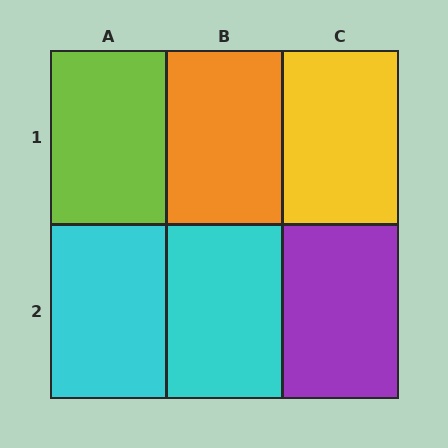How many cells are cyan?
2 cells are cyan.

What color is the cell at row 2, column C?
Purple.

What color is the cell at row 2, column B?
Cyan.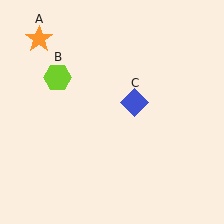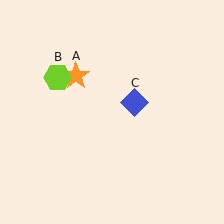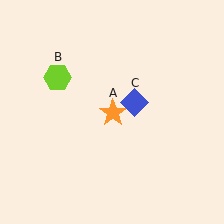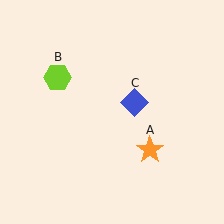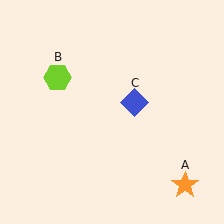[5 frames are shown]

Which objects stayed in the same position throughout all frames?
Lime hexagon (object B) and blue diamond (object C) remained stationary.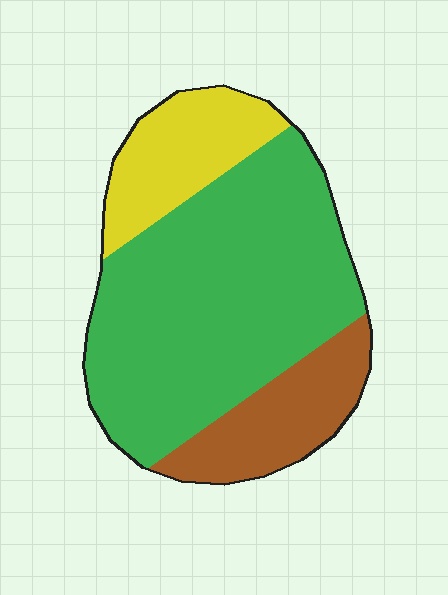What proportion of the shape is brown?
Brown covers roughly 20% of the shape.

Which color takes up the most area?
Green, at roughly 65%.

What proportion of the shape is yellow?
Yellow covers 18% of the shape.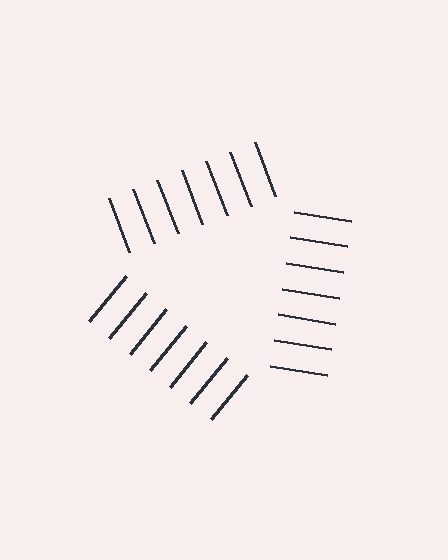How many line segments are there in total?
21 — 7 along each of the 3 edges.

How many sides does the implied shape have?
3 sides — the line-ends trace a triangle.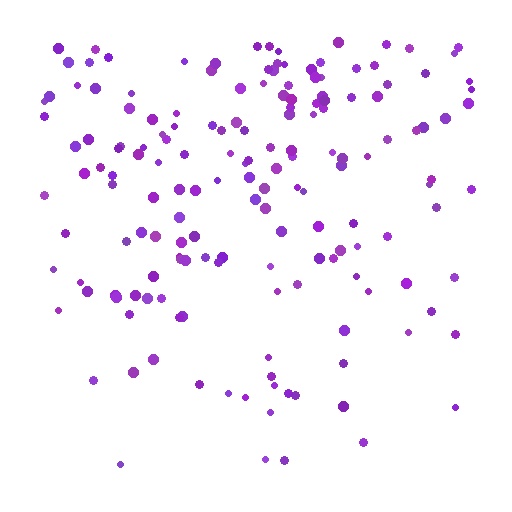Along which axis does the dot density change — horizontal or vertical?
Vertical.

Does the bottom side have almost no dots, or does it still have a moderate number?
Still a moderate number, just noticeably fewer than the top.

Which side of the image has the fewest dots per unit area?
The bottom.